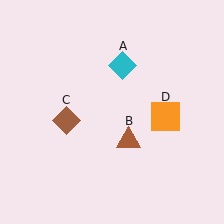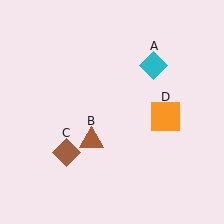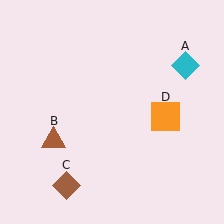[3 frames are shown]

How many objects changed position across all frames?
3 objects changed position: cyan diamond (object A), brown triangle (object B), brown diamond (object C).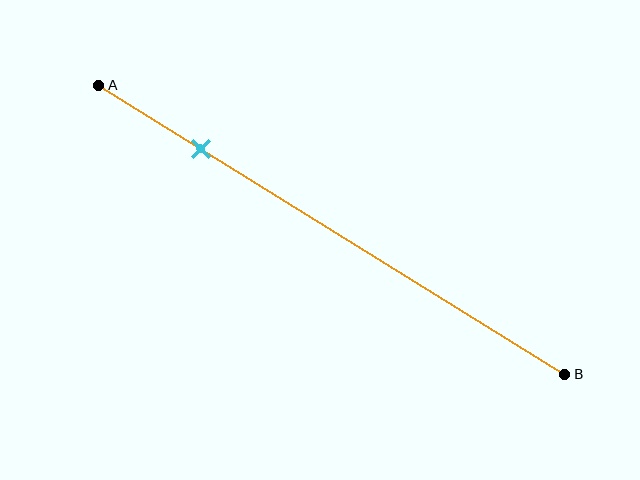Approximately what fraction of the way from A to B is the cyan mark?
The cyan mark is approximately 20% of the way from A to B.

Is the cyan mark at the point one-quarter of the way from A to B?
No, the mark is at about 20% from A, not at the 25% one-quarter point.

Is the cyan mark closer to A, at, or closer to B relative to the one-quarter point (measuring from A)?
The cyan mark is closer to point A than the one-quarter point of segment AB.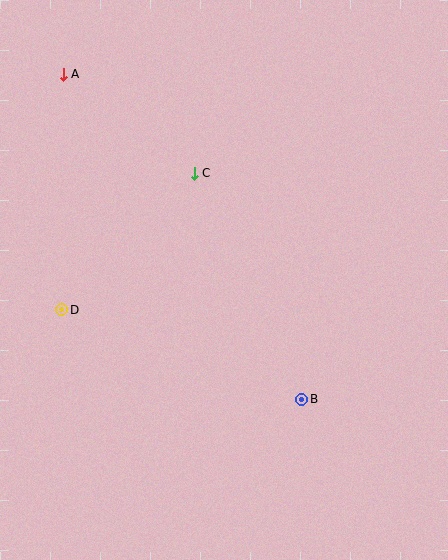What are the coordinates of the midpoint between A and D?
The midpoint between A and D is at (62, 192).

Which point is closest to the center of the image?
Point C at (194, 173) is closest to the center.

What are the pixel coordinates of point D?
Point D is at (62, 310).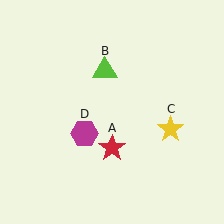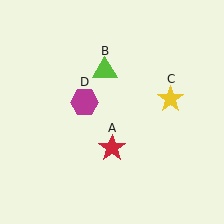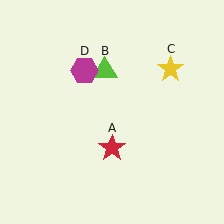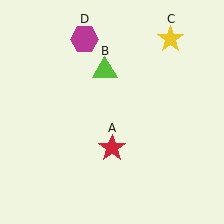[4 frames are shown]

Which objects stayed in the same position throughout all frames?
Red star (object A) and lime triangle (object B) remained stationary.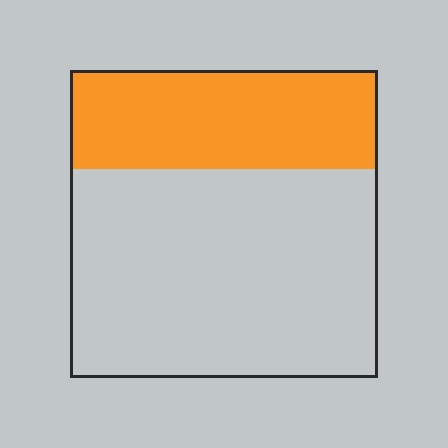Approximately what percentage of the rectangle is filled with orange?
Approximately 30%.